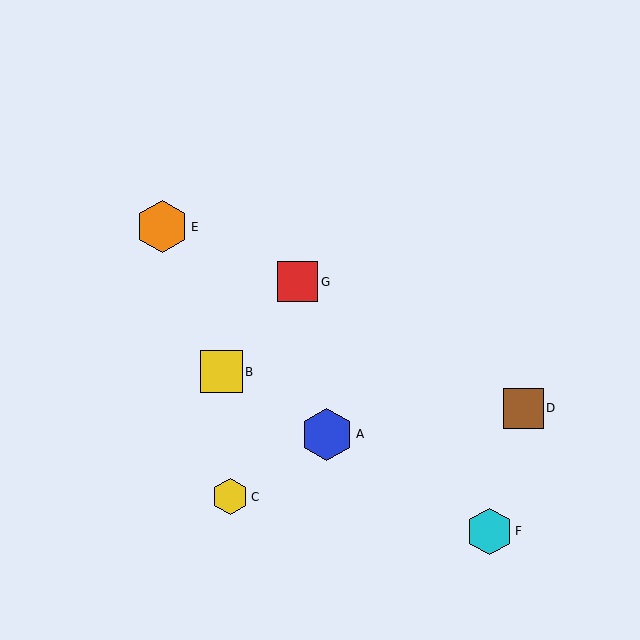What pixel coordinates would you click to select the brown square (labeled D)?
Click at (524, 408) to select the brown square D.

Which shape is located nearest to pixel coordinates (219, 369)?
The yellow square (labeled B) at (222, 372) is nearest to that location.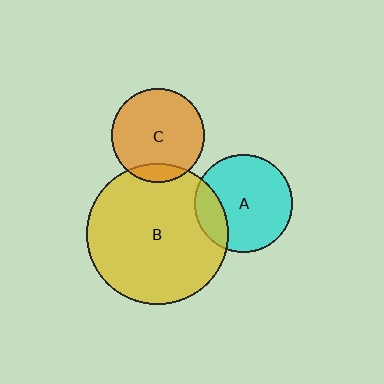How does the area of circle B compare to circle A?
Approximately 2.1 times.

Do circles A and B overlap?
Yes.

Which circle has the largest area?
Circle B (yellow).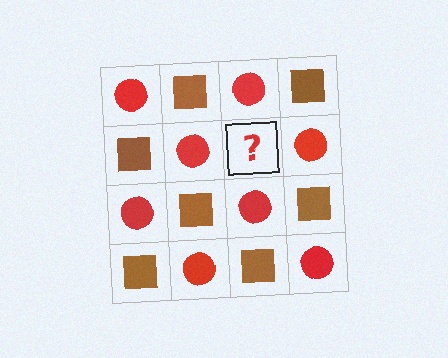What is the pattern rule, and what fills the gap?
The rule is that it alternates red circle and brown square in a checkerboard pattern. The gap should be filled with a brown square.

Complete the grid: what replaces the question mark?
The question mark should be replaced with a brown square.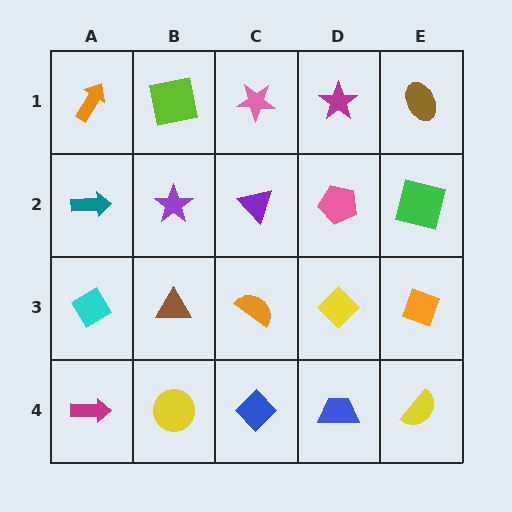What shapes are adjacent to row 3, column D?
A pink pentagon (row 2, column D), a blue trapezoid (row 4, column D), an orange semicircle (row 3, column C), an orange diamond (row 3, column E).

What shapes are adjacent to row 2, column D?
A magenta star (row 1, column D), a yellow diamond (row 3, column D), a purple triangle (row 2, column C), a green square (row 2, column E).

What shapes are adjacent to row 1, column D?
A pink pentagon (row 2, column D), a pink star (row 1, column C), a brown ellipse (row 1, column E).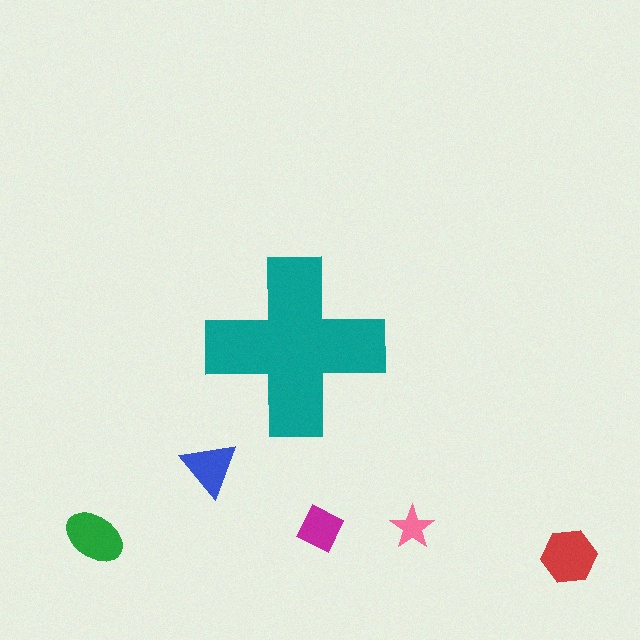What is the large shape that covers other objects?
A teal cross.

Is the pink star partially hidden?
No, the pink star is fully visible.